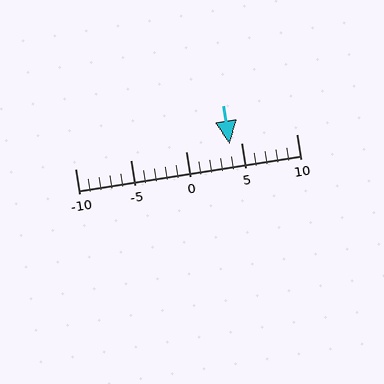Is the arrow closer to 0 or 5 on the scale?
The arrow is closer to 5.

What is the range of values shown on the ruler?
The ruler shows values from -10 to 10.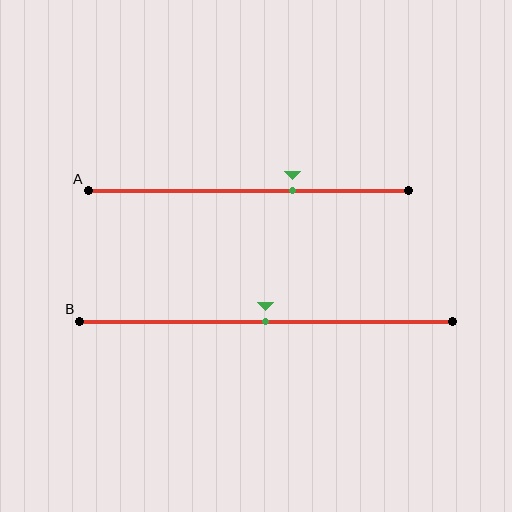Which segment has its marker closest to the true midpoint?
Segment B has its marker closest to the true midpoint.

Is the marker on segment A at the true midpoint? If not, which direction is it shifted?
No, the marker on segment A is shifted to the right by about 14% of the segment length.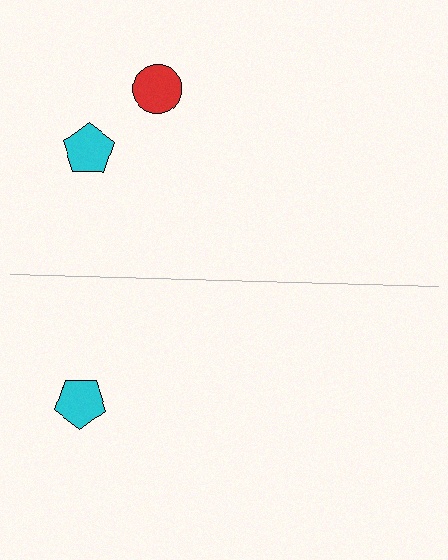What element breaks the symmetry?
A red circle is missing from the bottom side.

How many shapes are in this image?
There are 3 shapes in this image.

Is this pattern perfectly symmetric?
No, the pattern is not perfectly symmetric. A red circle is missing from the bottom side.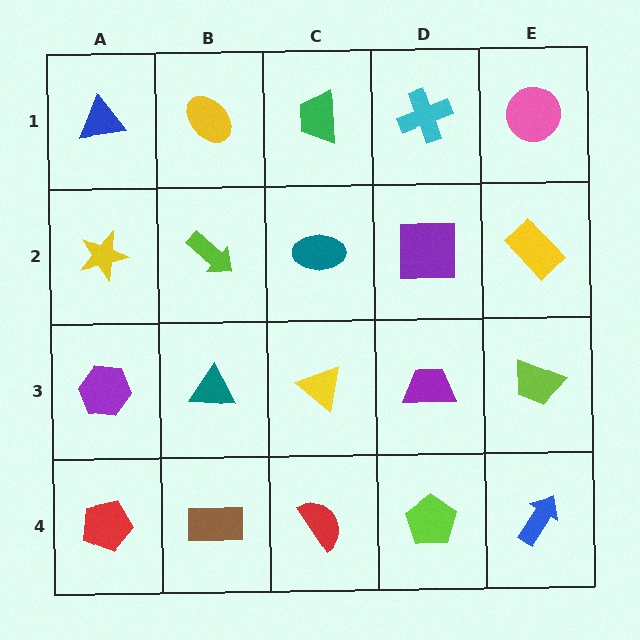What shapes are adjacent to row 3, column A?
A yellow star (row 2, column A), a red pentagon (row 4, column A), a teal triangle (row 3, column B).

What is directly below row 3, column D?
A lime pentagon.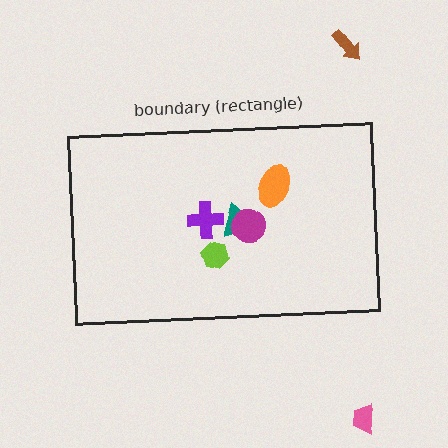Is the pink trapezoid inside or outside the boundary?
Outside.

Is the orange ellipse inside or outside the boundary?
Inside.